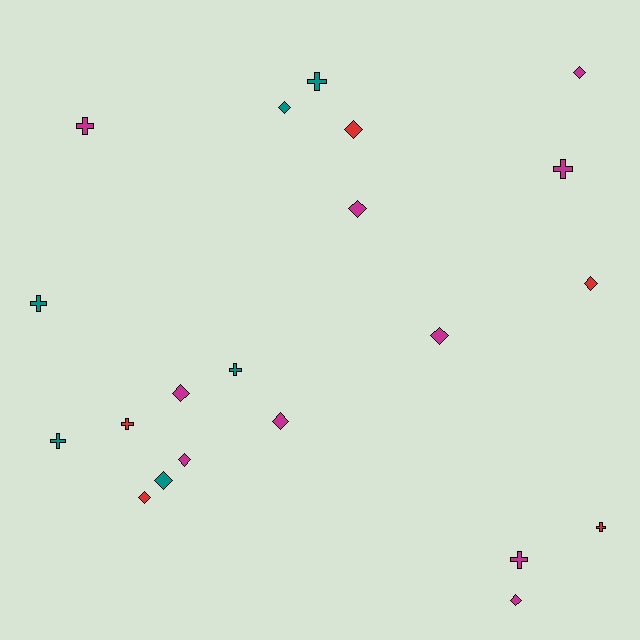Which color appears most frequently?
Magenta, with 10 objects.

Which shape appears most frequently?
Diamond, with 12 objects.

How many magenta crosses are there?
There are 3 magenta crosses.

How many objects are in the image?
There are 21 objects.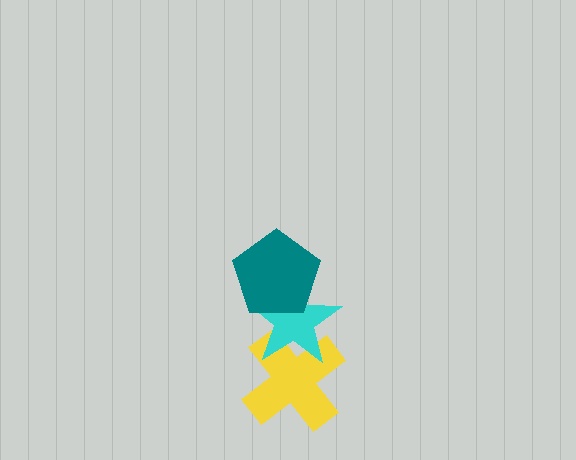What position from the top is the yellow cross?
The yellow cross is 3rd from the top.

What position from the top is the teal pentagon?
The teal pentagon is 1st from the top.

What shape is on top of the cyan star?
The teal pentagon is on top of the cyan star.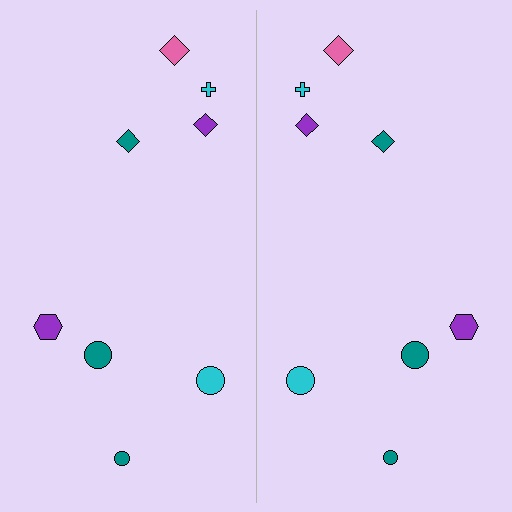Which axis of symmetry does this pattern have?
The pattern has a vertical axis of symmetry running through the center of the image.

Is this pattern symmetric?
Yes, this pattern has bilateral (reflection) symmetry.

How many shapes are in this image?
There are 16 shapes in this image.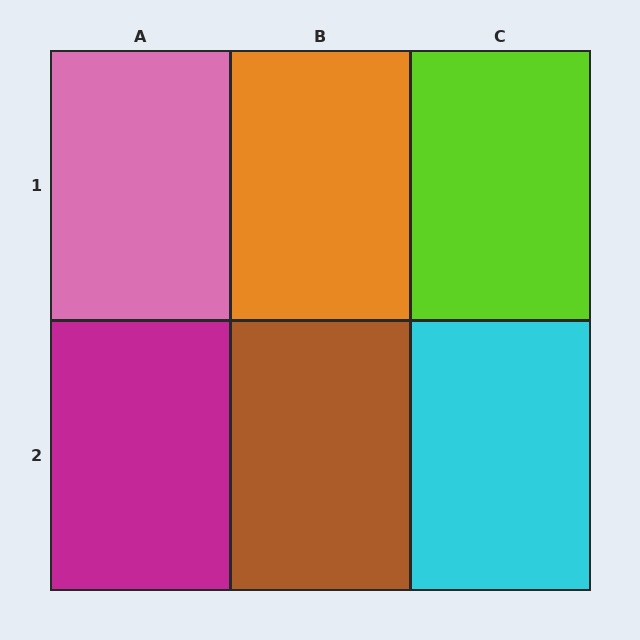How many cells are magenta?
1 cell is magenta.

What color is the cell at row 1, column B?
Orange.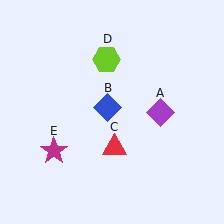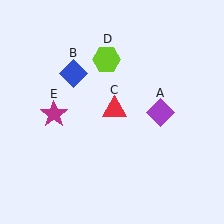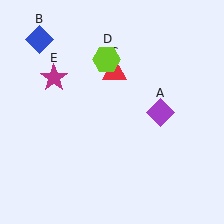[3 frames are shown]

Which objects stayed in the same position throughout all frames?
Purple diamond (object A) and lime hexagon (object D) remained stationary.